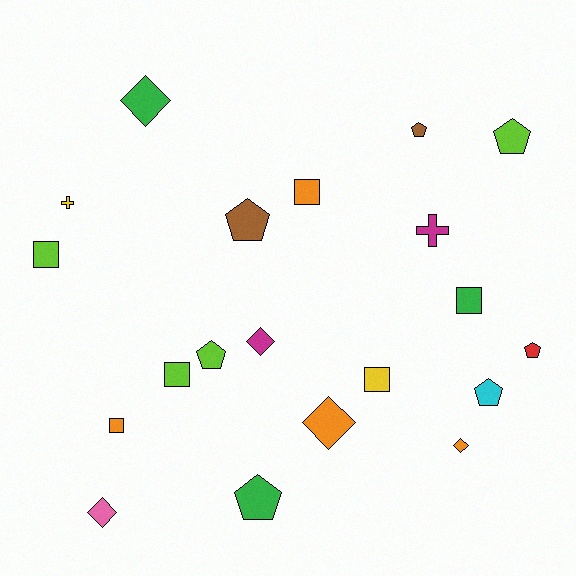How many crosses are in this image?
There are 2 crosses.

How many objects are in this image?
There are 20 objects.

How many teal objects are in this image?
There are no teal objects.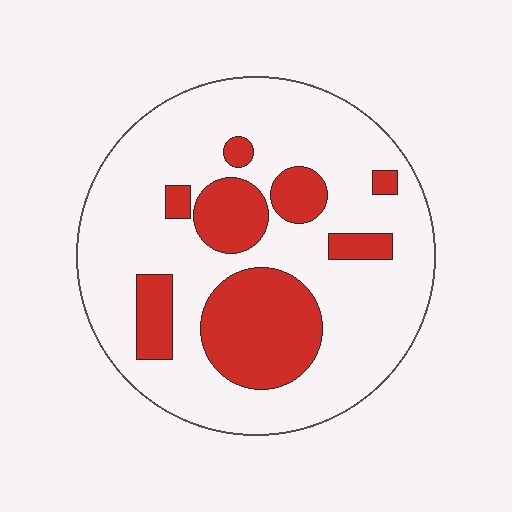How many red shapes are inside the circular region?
8.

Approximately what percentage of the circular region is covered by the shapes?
Approximately 25%.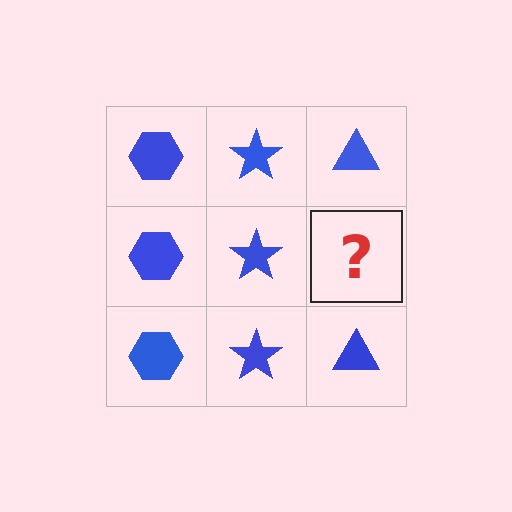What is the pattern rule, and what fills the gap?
The rule is that each column has a consistent shape. The gap should be filled with a blue triangle.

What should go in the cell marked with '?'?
The missing cell should contain a blue triangle.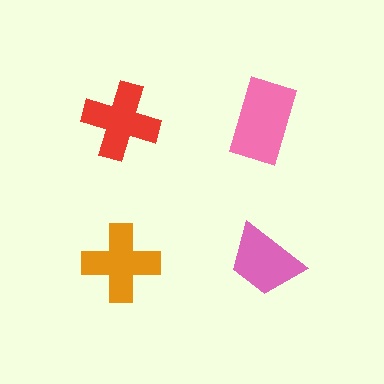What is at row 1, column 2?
A pink rectangle.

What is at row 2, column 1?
An orange cross.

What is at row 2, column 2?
A pink trapezoid.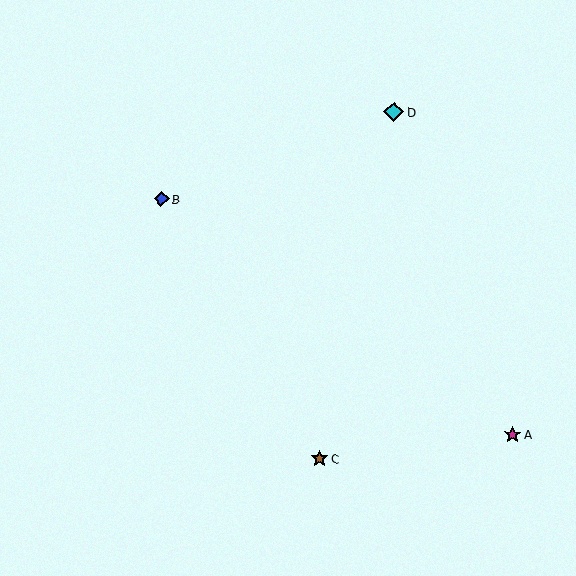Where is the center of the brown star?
The center of the brown star is at (319, 459).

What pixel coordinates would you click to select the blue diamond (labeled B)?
Click at (161, 199) to select the blue diamond B.